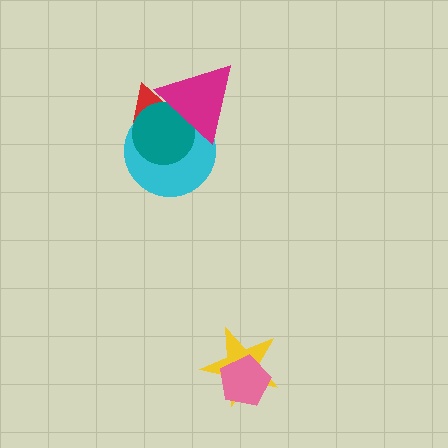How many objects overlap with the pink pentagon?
1 object overlaps with the pink pentagon.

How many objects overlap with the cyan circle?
3 objects overlap with the cyan circle.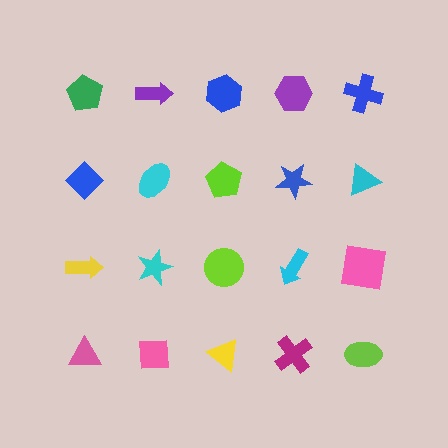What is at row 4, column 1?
A pink triangle.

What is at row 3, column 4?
A cyan arrow.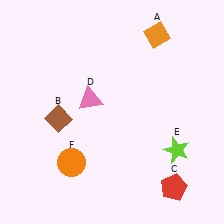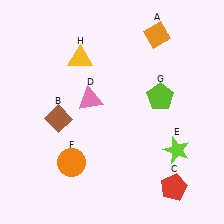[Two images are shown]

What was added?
A lime pentagon (G), a yellow triangle (H) were added in Image 2.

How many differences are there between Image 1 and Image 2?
There are 2 differences between the two images.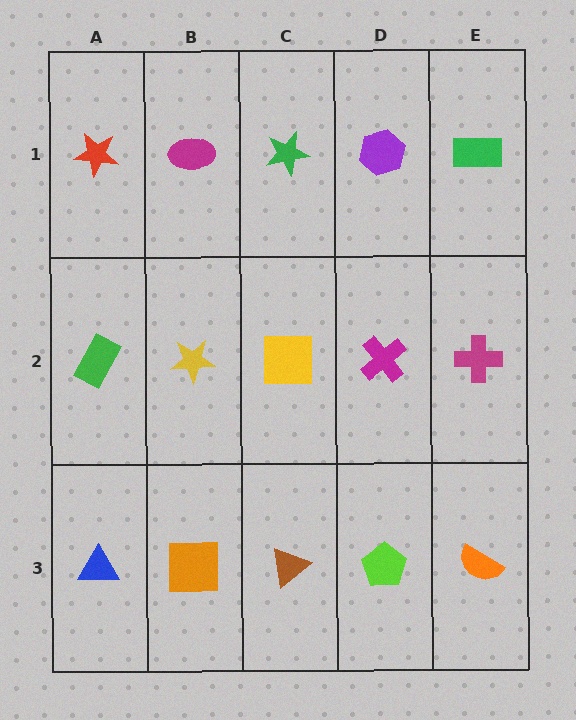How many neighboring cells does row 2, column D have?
4.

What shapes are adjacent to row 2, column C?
A green star (row 1, column C), a brown triangle (row 3, column C), a yellow star (row 2, column B), a magenta cross (row 2, column D).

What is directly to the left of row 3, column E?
A lime pentagon.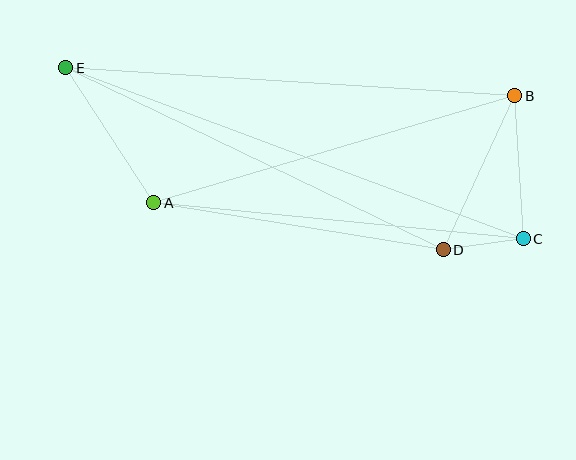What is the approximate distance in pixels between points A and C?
The distance between A and C is approximately 371 pixels.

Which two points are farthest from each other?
Points C and E are farthest from each other.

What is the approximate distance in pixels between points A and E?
The distance between A and E is approximately 161 pixels.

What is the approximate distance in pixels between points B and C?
The distance between B and C is approximately 143 pixels.